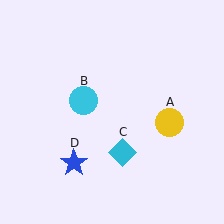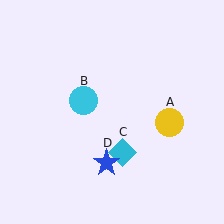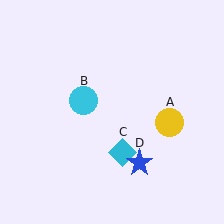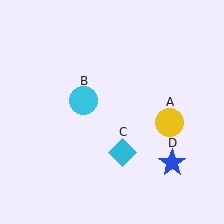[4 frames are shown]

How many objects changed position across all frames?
1 object changed position: blue star (object D).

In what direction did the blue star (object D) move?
The blue star (object D) moved right.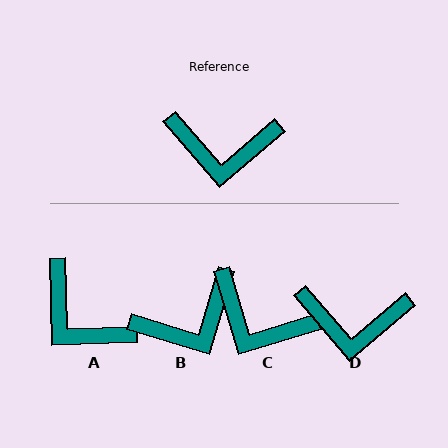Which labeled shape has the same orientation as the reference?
D.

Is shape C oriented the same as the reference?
No, it is off by about 24 degrees.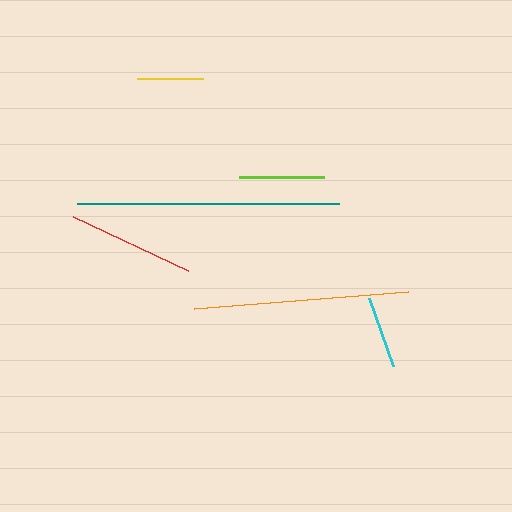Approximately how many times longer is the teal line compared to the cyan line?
The teal line is approximately 3.6 times the length of the cyan line.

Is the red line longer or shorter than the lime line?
The red line is longer than the lime line.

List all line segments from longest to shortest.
From longest to shortest: teal, orange, red, lime, cyan, yellow.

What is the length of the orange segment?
The orange segment is approximately 214 pixels long.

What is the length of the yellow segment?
The yellow segment is approximately 66 pixels long.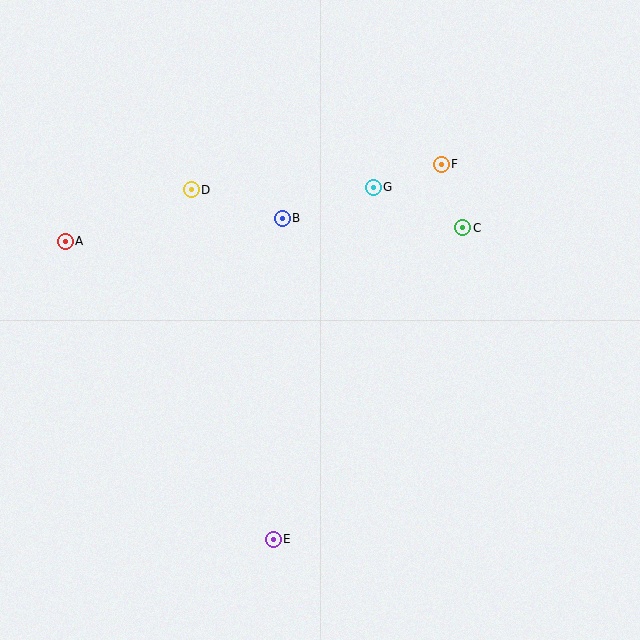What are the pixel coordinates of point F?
Point F is at (441, 164).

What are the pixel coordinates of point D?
Point D is at (191, 190).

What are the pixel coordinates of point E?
Point E is at (273, 539).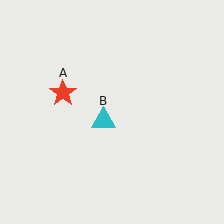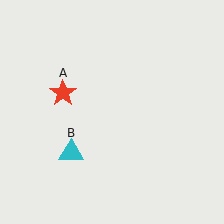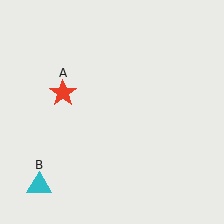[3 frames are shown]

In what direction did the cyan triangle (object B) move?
The cyan triangle (object B) moved down and to the left.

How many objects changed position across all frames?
1 object changed position: cyan triangle (object B).